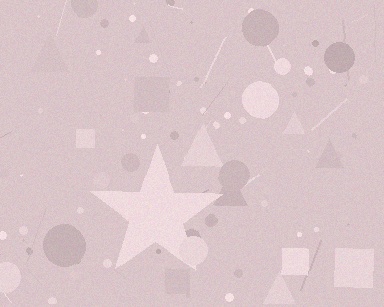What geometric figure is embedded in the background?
A star is embedded in the background.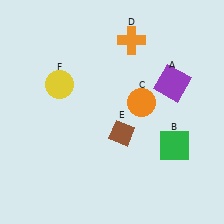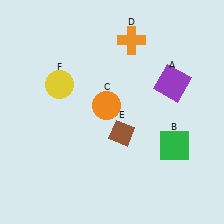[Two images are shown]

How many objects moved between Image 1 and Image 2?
1 object moved between the two images.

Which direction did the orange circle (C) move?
The orange circle (C) moved left.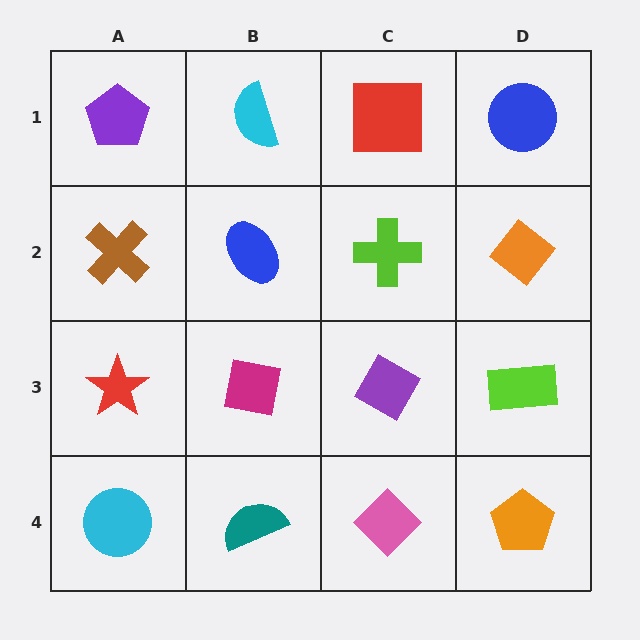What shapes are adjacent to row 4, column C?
A purple diamond (row 3, column C), a teal semicircle (row 4, column B), an orange pentagon (row 4, column D).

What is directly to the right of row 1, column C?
A blue circle.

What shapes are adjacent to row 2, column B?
A cyan semicircle (row 1, column B), a magenta square (row 3, column B), a brown cross (row 2, column A), a lime cross (row 2, column C).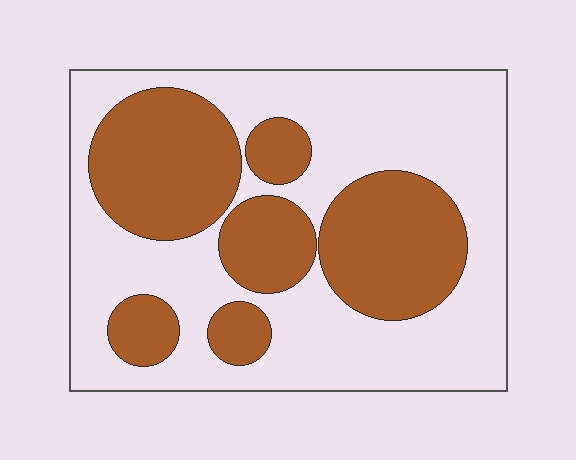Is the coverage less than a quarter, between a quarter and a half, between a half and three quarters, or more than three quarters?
Between a quarter and a half.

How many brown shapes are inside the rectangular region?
6.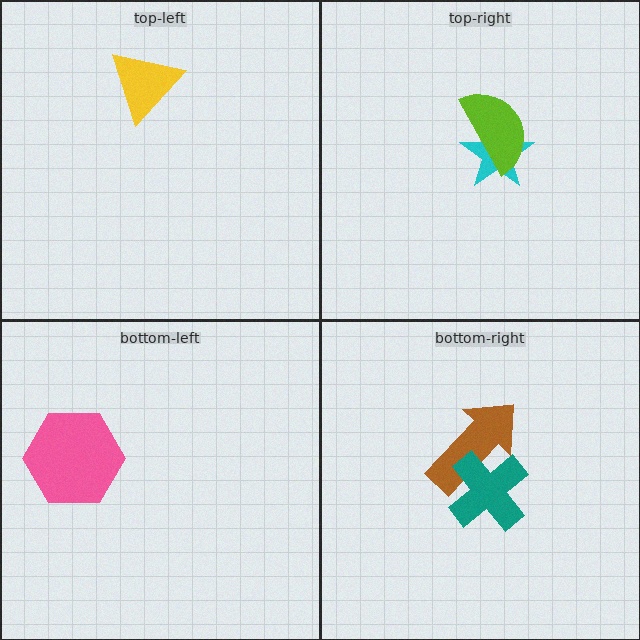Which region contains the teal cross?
The bottom-right region.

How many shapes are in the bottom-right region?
2.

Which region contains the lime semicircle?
The top-right region.